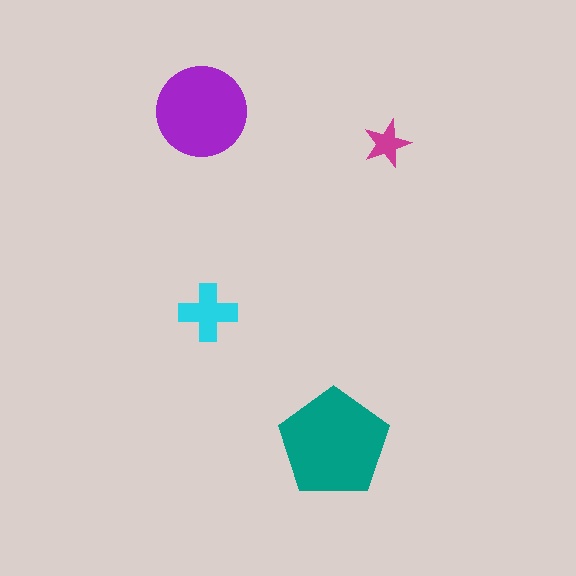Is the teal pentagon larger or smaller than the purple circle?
Larger.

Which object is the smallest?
The magenta star.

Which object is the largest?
The teal pentagon.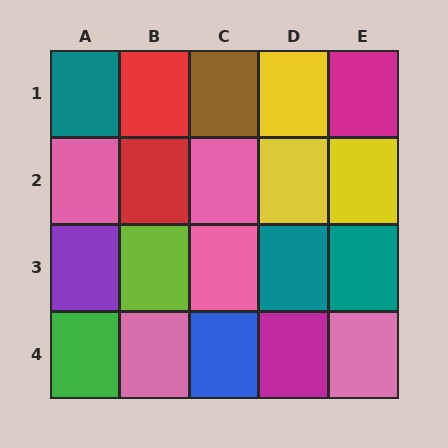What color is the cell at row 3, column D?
Teal.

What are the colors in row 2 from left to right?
Pink, red, pink, yellow, yellow.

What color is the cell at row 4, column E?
Pink.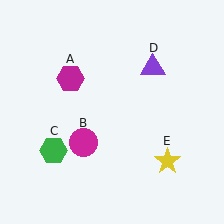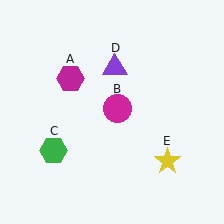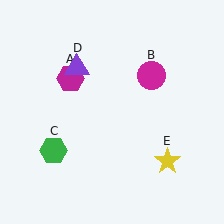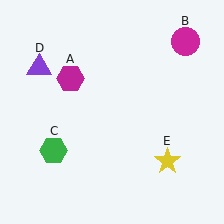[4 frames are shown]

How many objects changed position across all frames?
2 objects changed position: magenta circle (object B), purple triangle (object D).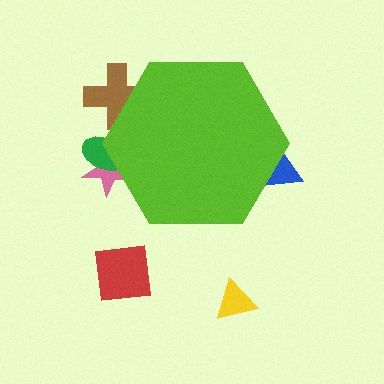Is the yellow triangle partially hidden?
No, the yellow triangle is fully visible.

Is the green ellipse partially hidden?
Yes, the green ellipse is partially hidden behind the lime hexagon.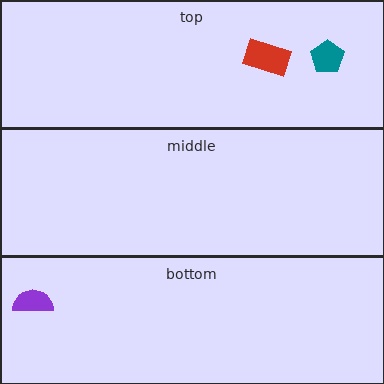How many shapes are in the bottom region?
1.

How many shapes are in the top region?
2.